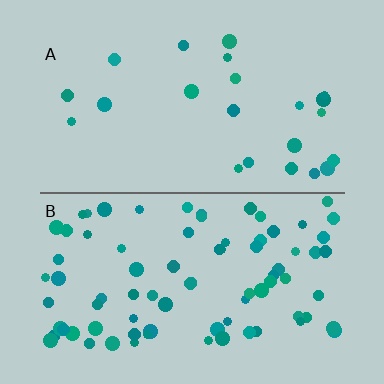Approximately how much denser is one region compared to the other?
Approximately 3.5× — region B over region A.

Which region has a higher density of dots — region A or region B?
B (the bottom).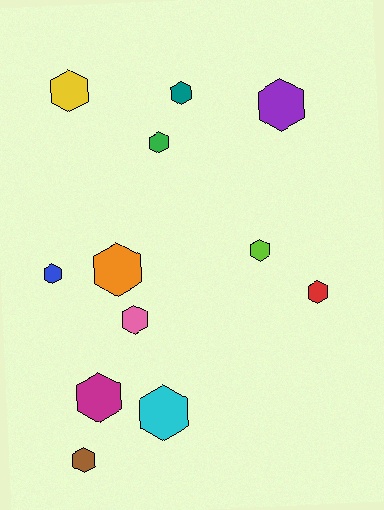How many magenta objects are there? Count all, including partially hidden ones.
There is 1 magenta object.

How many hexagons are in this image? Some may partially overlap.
There are 12 hexagons.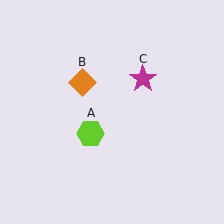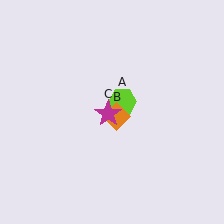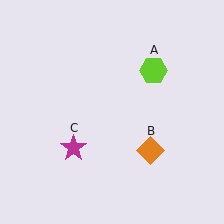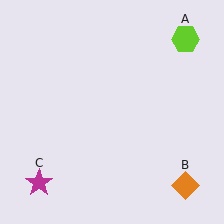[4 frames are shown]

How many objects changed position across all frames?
3 objects changed position: lime hexagon (object A), orange diamond (object B), magenta star (object C).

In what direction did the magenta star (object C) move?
The magenta star (object C) moved down and to the left.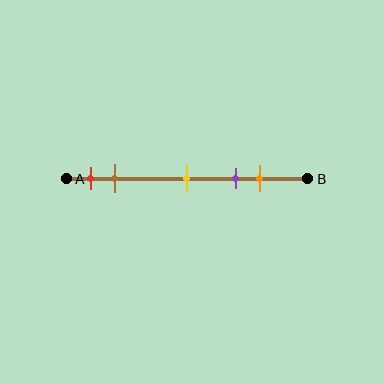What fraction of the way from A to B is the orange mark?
The orange mark is approximately 80% (0.8) of the way from A to B.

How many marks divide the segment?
There are 5 marks dividing the segment.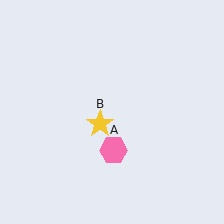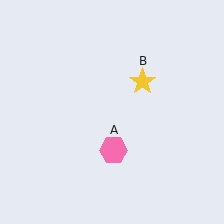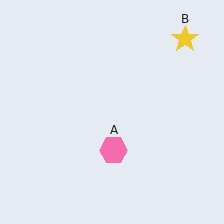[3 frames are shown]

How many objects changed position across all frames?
1 object changed position: yellow star (object B).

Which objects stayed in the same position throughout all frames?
Pink hexagon (object A) remained stationary.